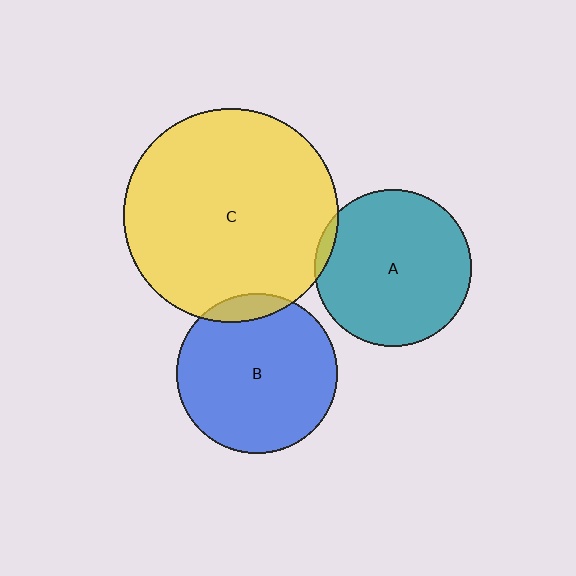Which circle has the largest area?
Circle C (yellow).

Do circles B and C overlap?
Yes.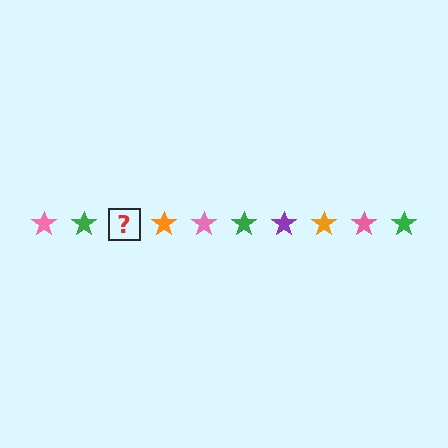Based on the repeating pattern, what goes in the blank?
The blank should be a purple star.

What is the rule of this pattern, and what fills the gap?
The rule is that the pattern cycles through pink, green, purple, orange stars. The gap should be filled with a purple star.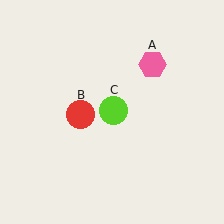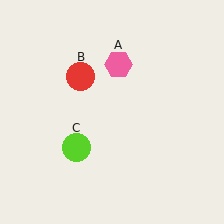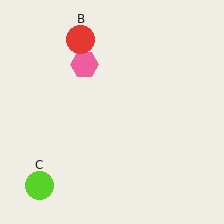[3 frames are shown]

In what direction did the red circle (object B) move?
The red circle (object B) moved up.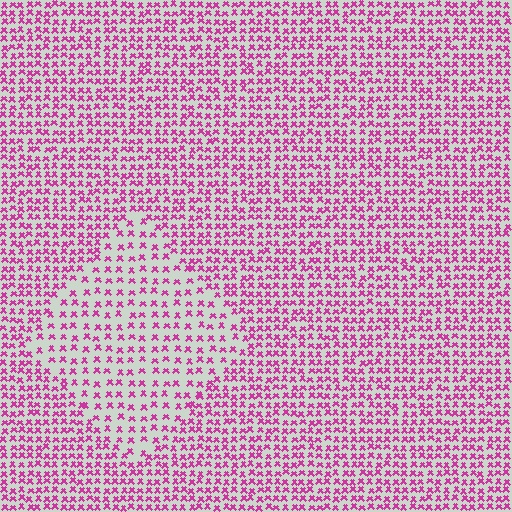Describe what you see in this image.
The image contains small magenta elements arranged at two different densities. A diamond-shaped region is visible where the elements are less densely packed than the surrounding area.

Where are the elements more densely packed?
The elements are more densely packed outside the diamond boundary.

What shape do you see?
I see a diamond.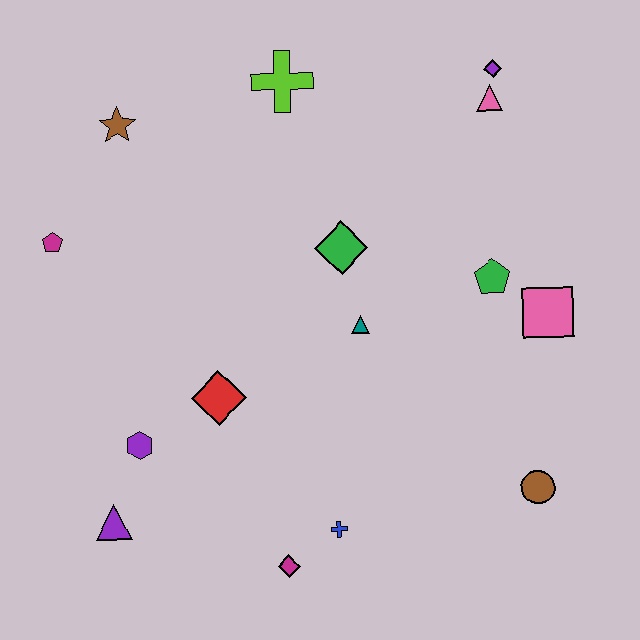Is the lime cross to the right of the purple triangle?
Yes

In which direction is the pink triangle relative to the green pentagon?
The pink triangle is above the green pentagon.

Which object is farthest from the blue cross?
The purple diamond is farthest from the blue cross.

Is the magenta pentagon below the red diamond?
No